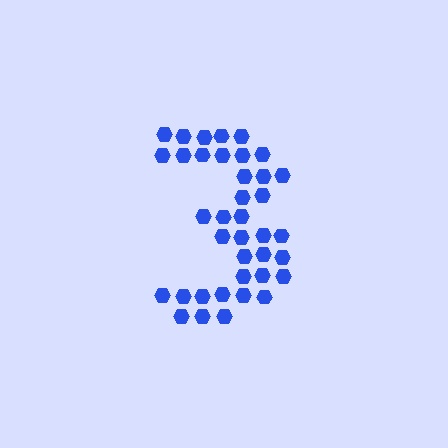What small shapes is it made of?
It is made of small hexagons.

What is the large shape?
The large shape is the digit 3.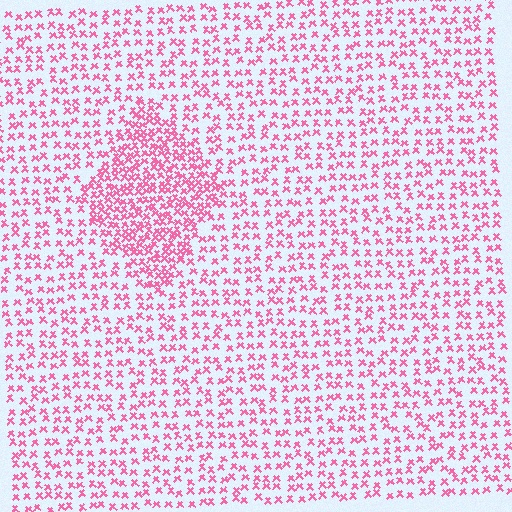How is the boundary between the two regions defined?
The boundary is defined by a change in element density (approximately 2.1x ratio). All elements are the same color, size, and shape.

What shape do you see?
I see a diamond.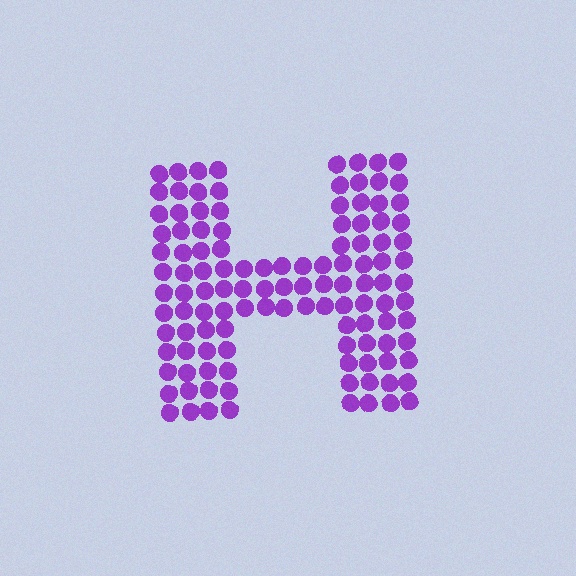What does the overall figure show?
The overall figure shows the letter H.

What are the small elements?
The small elements are circles.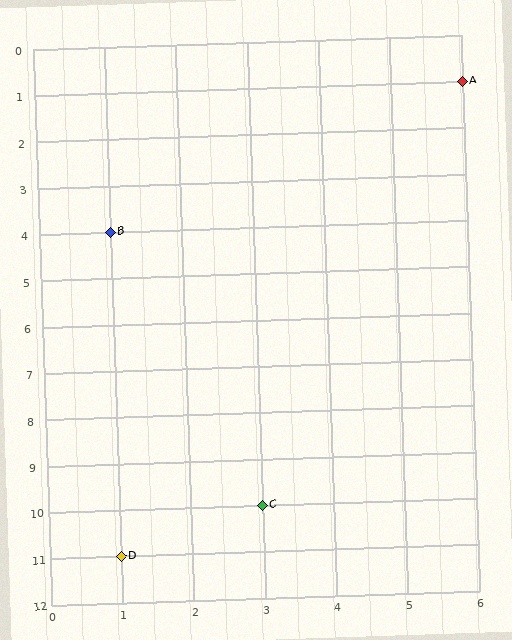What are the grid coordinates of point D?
Point D is at grid coordinates (1, 11).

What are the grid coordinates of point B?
Point B is at grid coordinates (1, 4).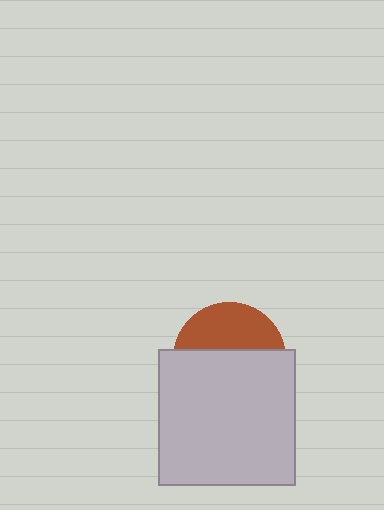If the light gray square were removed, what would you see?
You would see the complete brown circle.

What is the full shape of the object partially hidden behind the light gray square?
The partially hidden object is a brown circle.